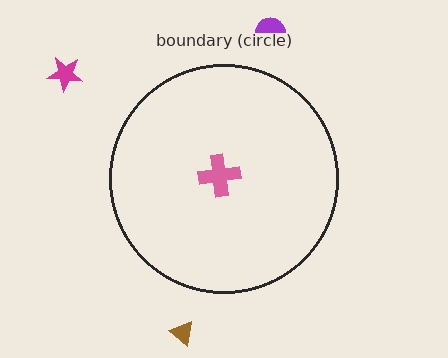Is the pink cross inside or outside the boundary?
Inside.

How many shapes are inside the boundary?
1 inside, 3 outside.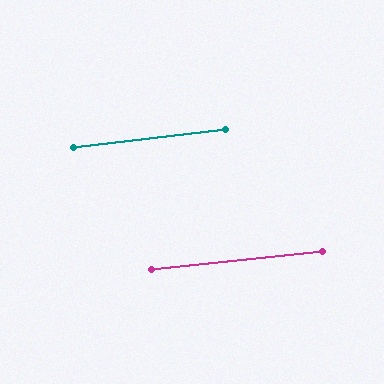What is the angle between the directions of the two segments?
Approximately 1 degree.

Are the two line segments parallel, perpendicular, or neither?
Parallel — their directions differ by only 0.7°.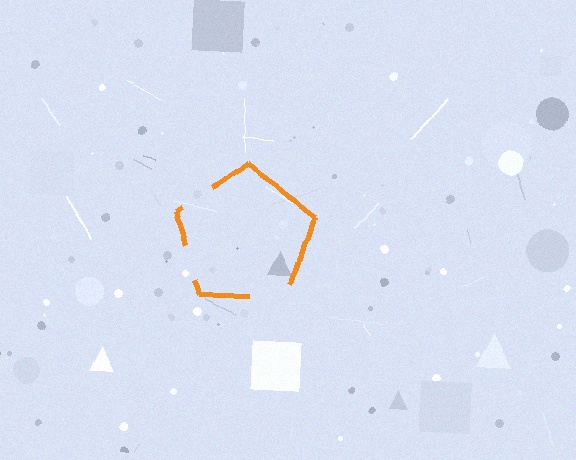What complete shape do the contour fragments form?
The contour fragments form a pentagon.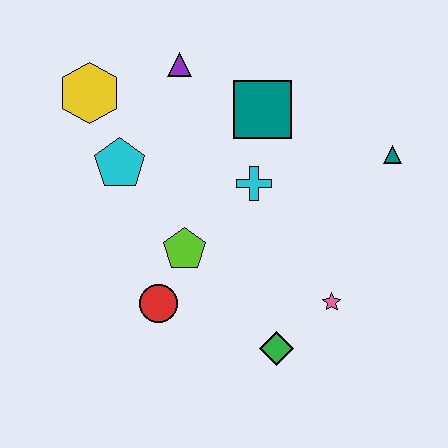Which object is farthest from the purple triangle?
The green diamond is farthest from the purple triangle.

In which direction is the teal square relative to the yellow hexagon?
The teal square is to the right of the yellow hexagon.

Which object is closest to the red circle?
The lime pentagon is closest to the red circle.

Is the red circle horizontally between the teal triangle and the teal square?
No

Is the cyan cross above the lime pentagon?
Yes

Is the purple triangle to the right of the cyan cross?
No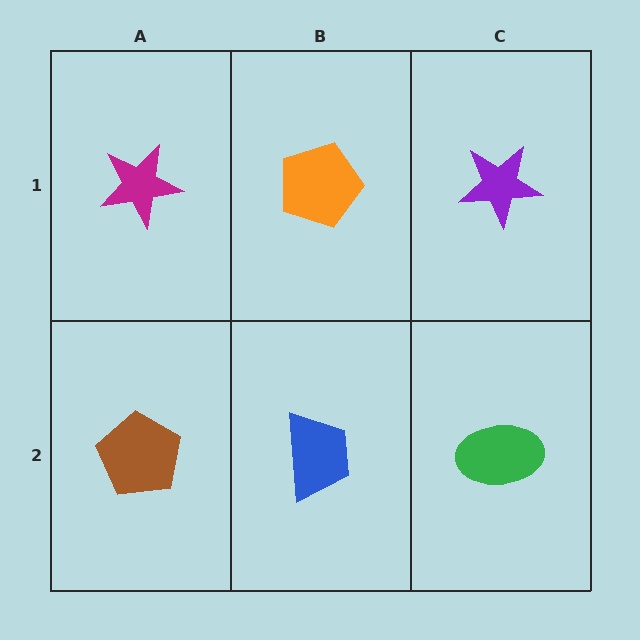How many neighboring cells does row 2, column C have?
2.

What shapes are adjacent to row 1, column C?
A green ellipse (row 2, column C), an orange pentagon (row 1, column B).